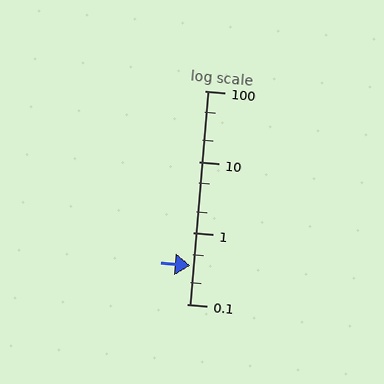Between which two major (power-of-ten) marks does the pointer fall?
The pointer is between 0.1 and 1.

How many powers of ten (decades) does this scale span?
The scale spans 3 decades, from 0.1 to 100.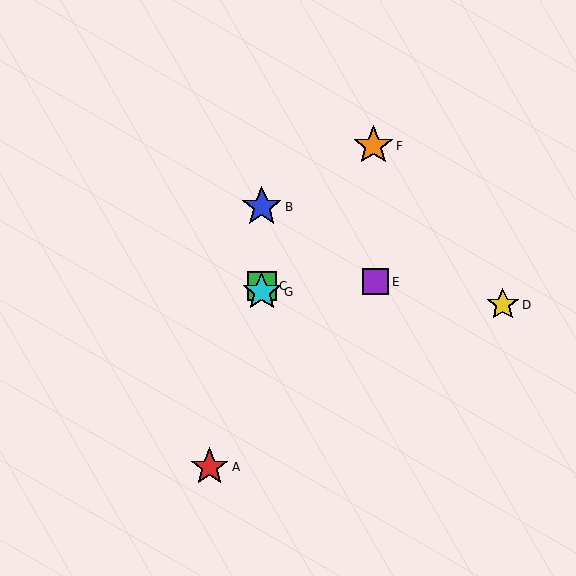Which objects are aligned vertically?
Objects B, C, G are aligned vertically.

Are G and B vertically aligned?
Yes, both are at x≈262.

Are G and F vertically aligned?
No, G is at x≈262 and F is at x≈373.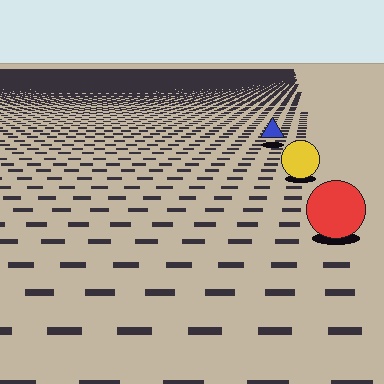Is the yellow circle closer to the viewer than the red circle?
No. The red circle is closer — you can tell from the texture gradient: the ground texture is coarser near it.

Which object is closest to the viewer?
The red circle is closest. The texture marks near it are larger and more spread out.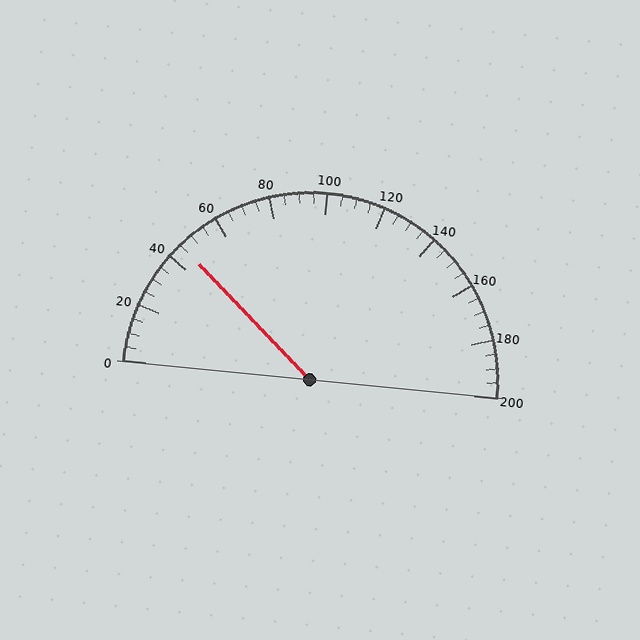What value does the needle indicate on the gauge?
The needle indicates approximately 45.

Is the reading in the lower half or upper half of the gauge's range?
The reading is in the lower half of the range (0 to 200).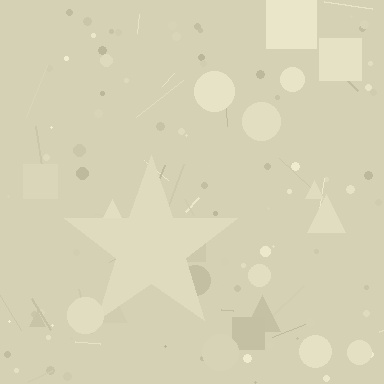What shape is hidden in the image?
A star is hidden in the image.